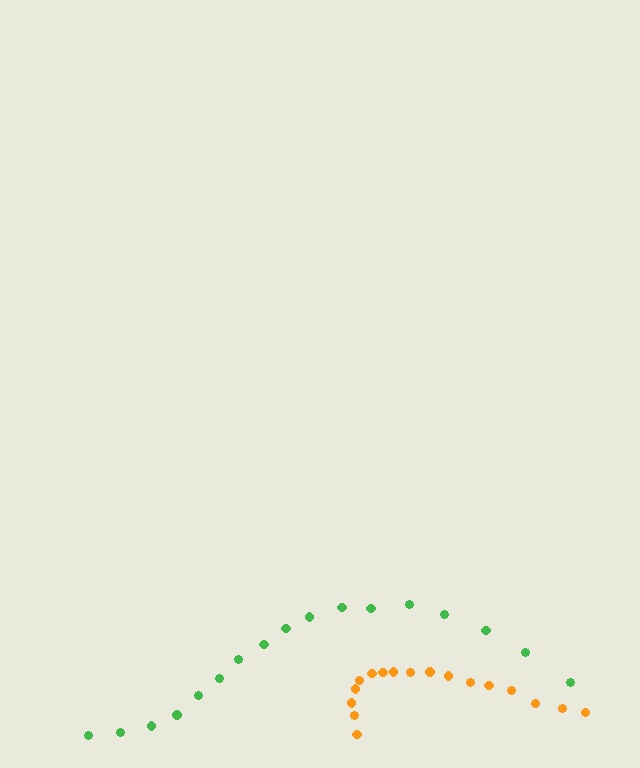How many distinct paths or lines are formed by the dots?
There are 2 distinct paths.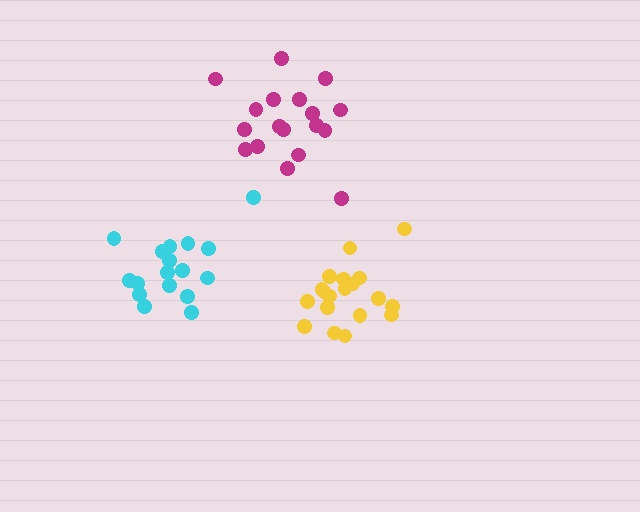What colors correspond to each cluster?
The clusters are colored: yellow, cyan, magenta.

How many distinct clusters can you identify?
There are 3 distinct clusters.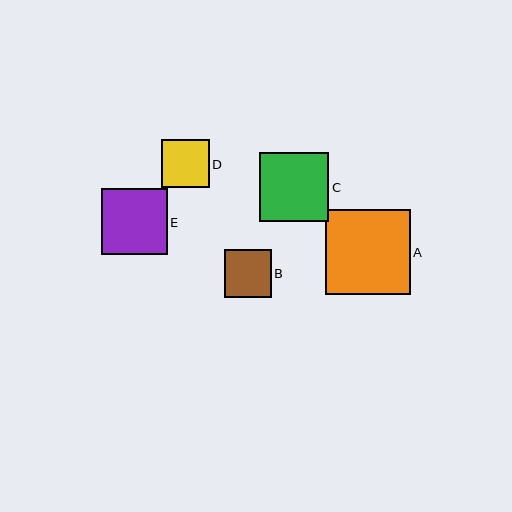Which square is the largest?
Square A is the largest with a size of approximately 85 pixels.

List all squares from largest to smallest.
From largest to smallest: A, C, E, D, B.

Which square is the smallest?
Square B is the smallest with a size of approximately 47 pixels.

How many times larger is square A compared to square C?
Square A is approximately 1.2 times the size of square C.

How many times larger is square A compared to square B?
Square A is approximately 1.8 times the size of square B.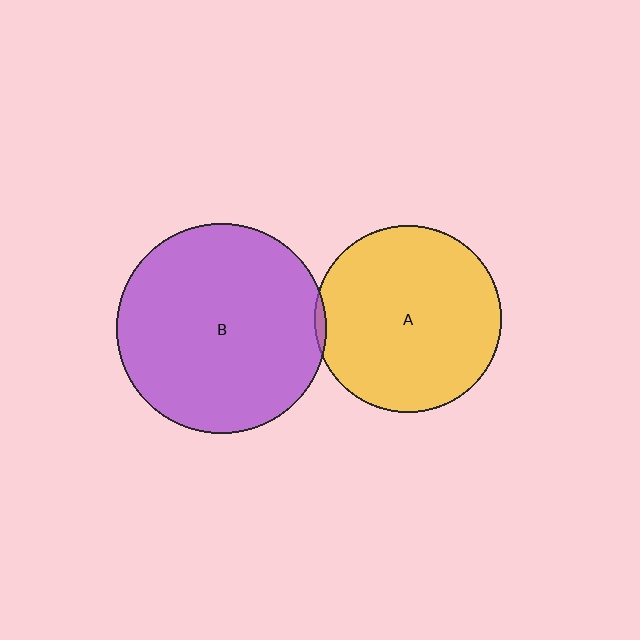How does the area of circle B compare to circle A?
Approximately 1.3 times.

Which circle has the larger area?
Circle B (purple).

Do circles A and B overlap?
Yes.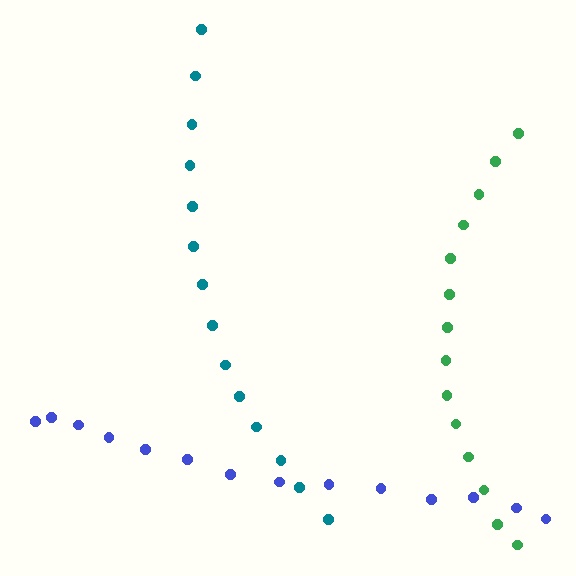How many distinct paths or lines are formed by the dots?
There are 3 distinct paths.